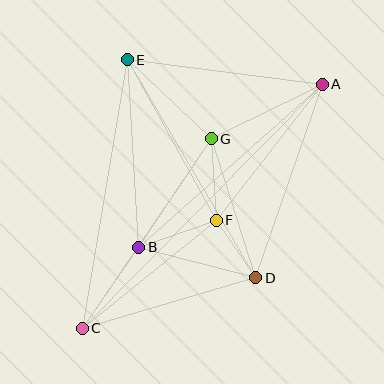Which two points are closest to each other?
Points D and F are closest to each other.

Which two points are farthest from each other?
Points A and C are farthest from each other.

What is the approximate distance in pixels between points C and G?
The distance between C and G is approximately 229 pixels.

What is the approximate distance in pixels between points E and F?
The distance between E and F is approximately 184 pixels.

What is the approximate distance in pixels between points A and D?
The distance between A and D is approximately 205 pixels.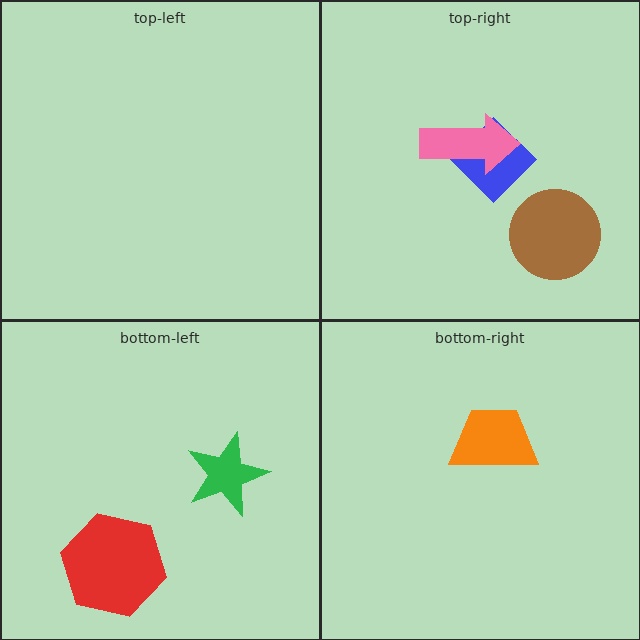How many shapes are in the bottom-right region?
1.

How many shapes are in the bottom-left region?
2.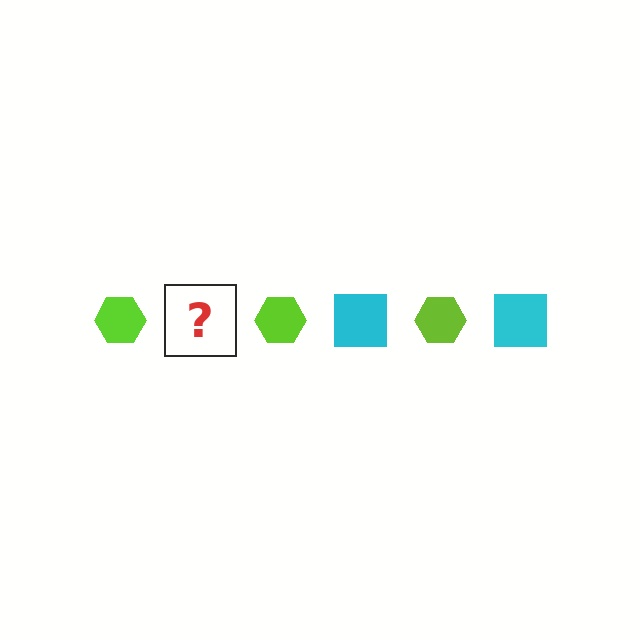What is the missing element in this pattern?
The missing element is a cyan square.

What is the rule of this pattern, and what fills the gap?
The rule is that the pattern alternates between lime hexagon and cyan square. The gap should be filled with a cyan square.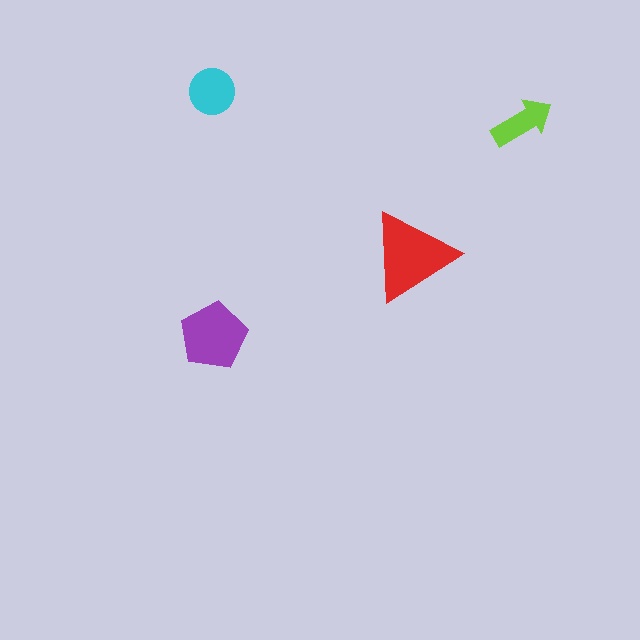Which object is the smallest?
The lime arrow.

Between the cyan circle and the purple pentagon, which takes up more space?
The purple pentagon.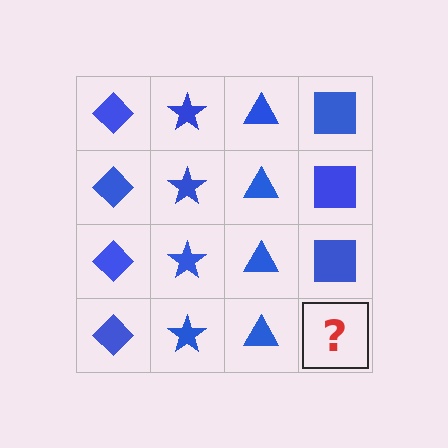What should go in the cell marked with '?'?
The missing cell should contain a blue square.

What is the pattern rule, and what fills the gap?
The rule is that each column has a consistent shape. The gap should be filled with a blue square.